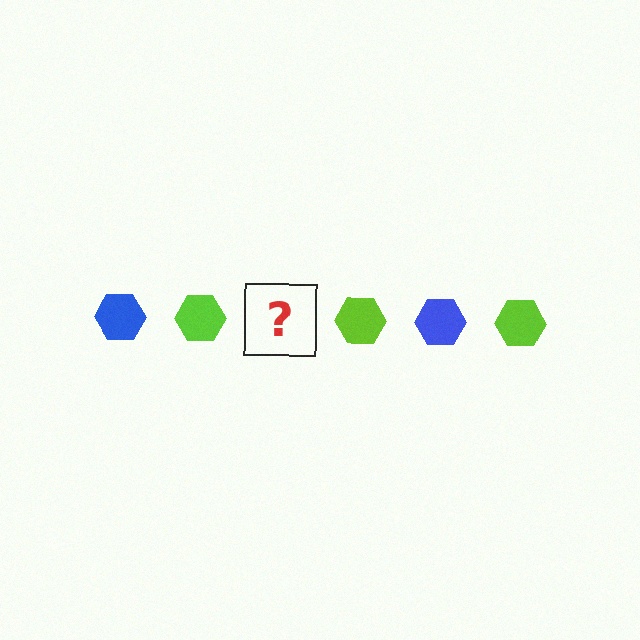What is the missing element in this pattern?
The missing element is a blue hexagon.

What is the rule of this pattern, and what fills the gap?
The rule is that the pattern cycles through blue, lime hexagons. The gap should be filled with a blue hexagon.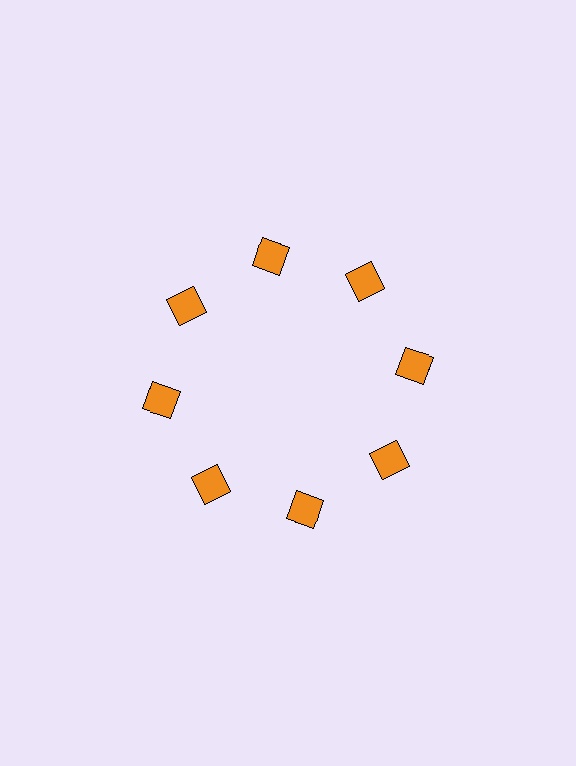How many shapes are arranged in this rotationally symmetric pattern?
There are 8 shapes, arranged in 8 groups of 1.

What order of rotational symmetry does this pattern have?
This pattern has 8-fold rotational symmetry.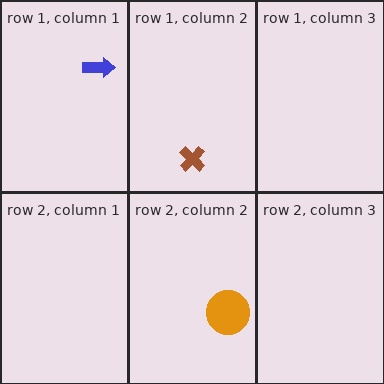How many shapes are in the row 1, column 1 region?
1.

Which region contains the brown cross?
The row 1, column 2 region.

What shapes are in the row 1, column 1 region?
The blue arrow.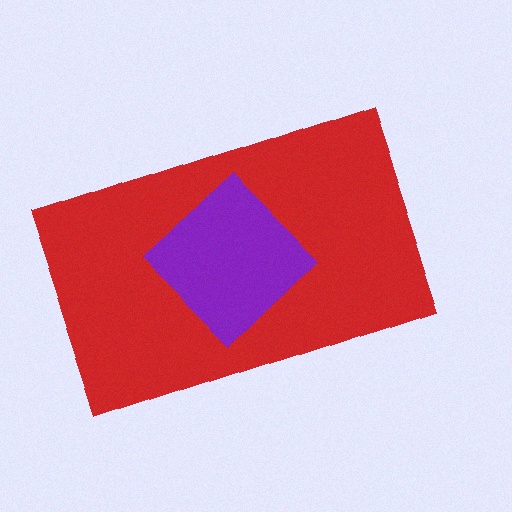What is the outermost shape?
The red rectangle.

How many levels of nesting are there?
2.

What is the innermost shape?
The purple diamond.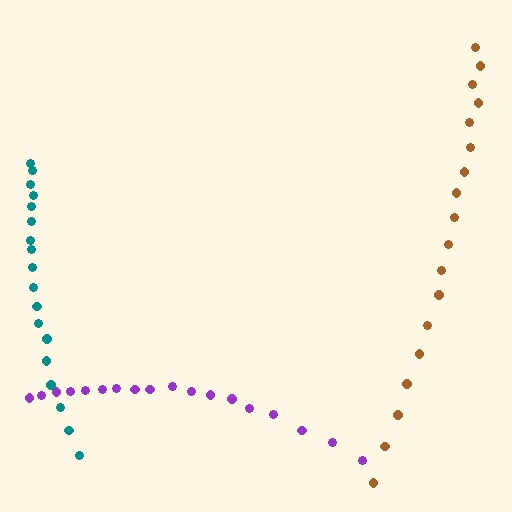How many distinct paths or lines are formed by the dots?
There are 3 distinct paths.